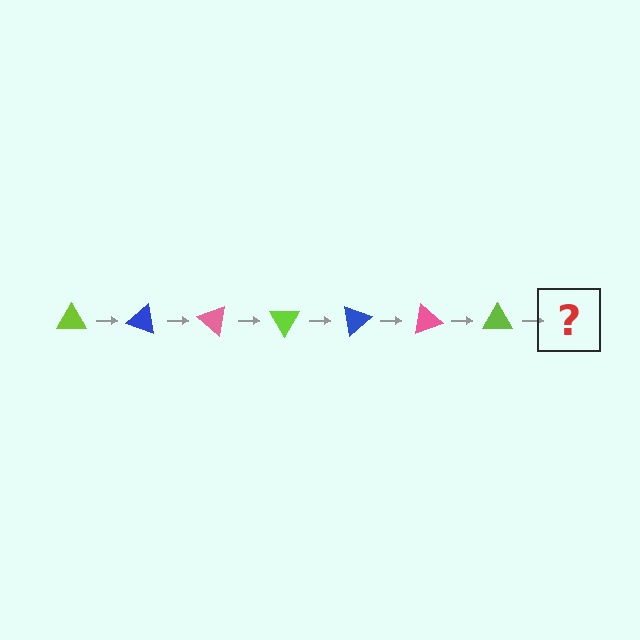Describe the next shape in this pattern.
It should be a blue triangle, rotated 140 degrees from the start.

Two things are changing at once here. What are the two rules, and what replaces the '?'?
The two rules are that it rotates 20 degrees each step and the color cycles through lime, blue, and pink. The '?' should be a blue triangle, rotated 140 degrees from the start.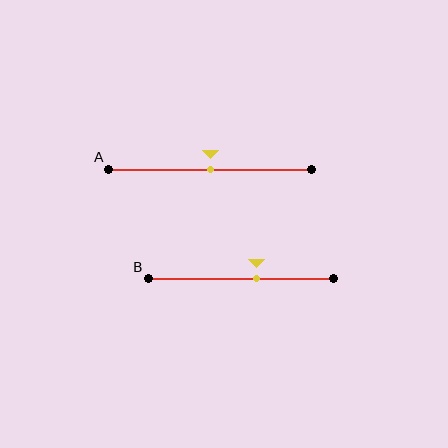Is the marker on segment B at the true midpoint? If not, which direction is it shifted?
No, the marker on segment B is shifted to the right by about 8% of the segment length.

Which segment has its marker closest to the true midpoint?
Segment A has its marker closest to the true midpoint.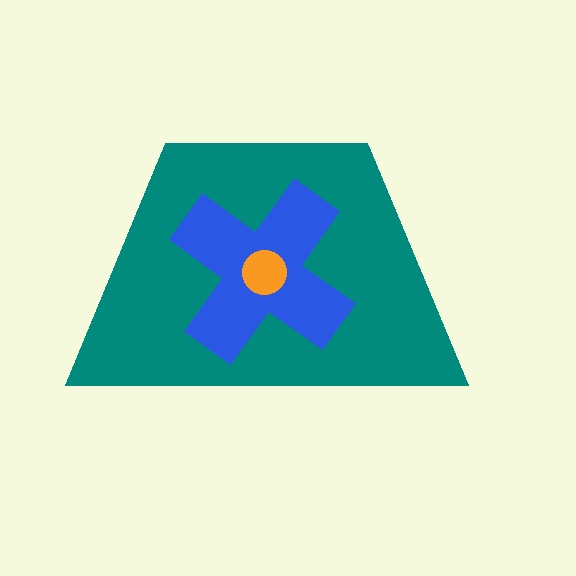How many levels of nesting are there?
3.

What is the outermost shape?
The teal trapezoid.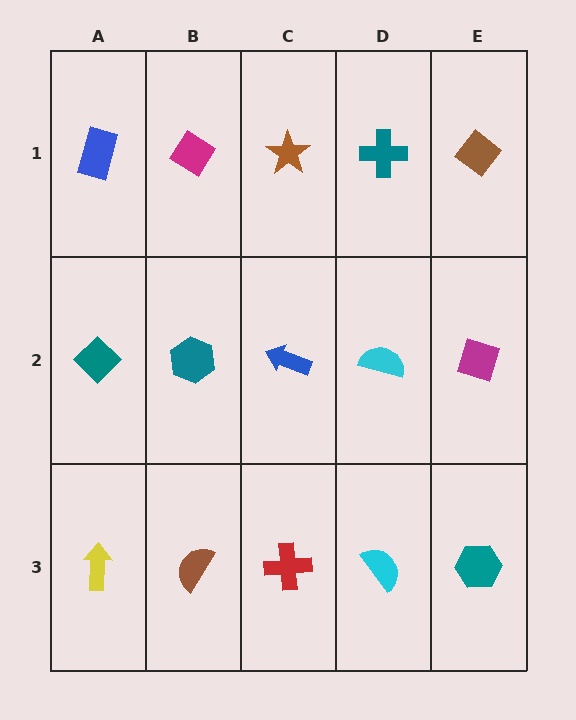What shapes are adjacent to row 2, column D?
A teal cross (row 1, column D), a cyan semicircle (row 3, column D), a blue arrow (row 2, column C), a magenta diamond (row 2, column E).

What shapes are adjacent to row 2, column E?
A brown diamond (row 1, column E), a teal hexagon (row 3, column E), a cyan semicircle (row 2, column D).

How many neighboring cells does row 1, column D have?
3.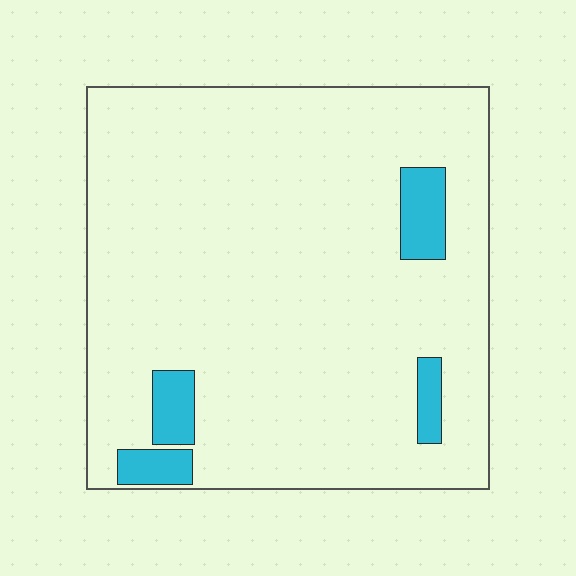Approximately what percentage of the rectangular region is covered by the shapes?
Approximately 10%.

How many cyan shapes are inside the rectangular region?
4.